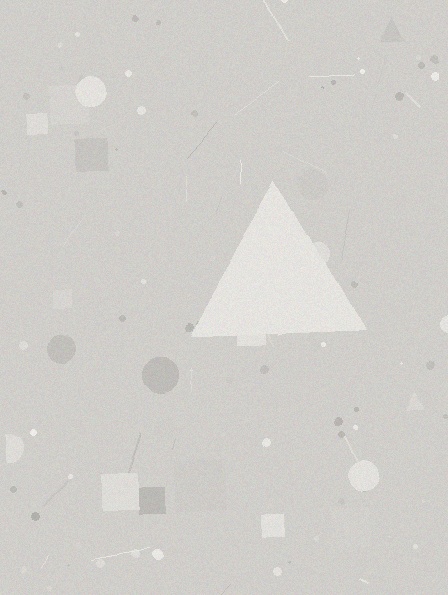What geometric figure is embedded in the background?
A triangle is embedded in the background.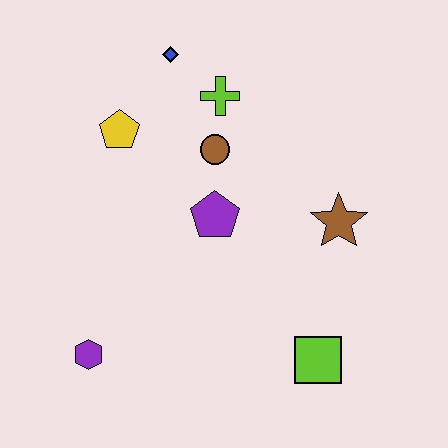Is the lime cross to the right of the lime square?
No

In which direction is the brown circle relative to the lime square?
The brown circle is above the lime square.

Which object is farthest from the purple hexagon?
The blue diamond is farthest from the purple hexagon.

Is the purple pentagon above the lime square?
Yes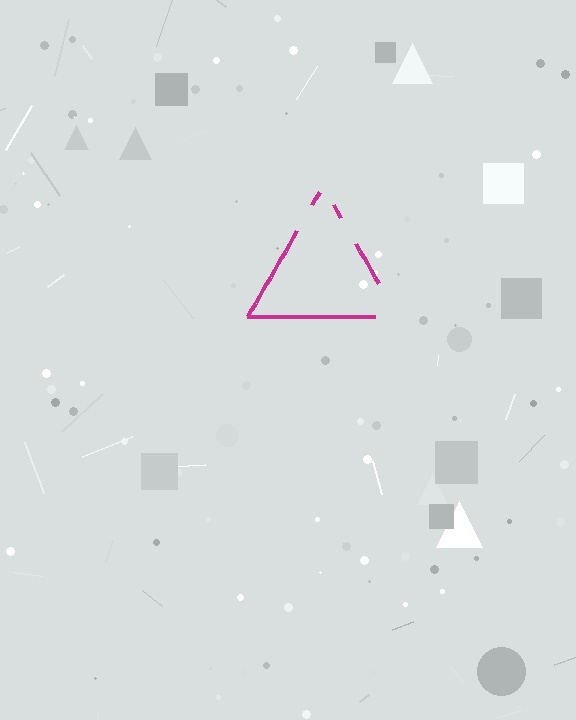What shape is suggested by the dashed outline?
The dashed outline suggests a triangle.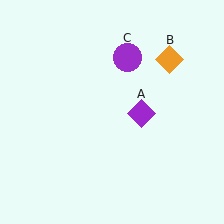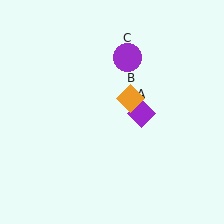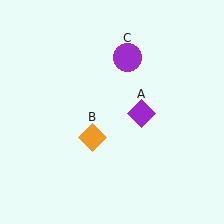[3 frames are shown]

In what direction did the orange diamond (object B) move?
The orange diamond (object B) moved down and to the left.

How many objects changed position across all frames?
1 object changed position: orange diamond (object B).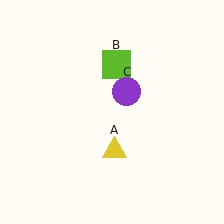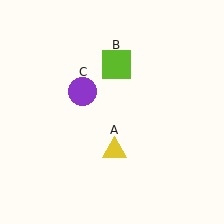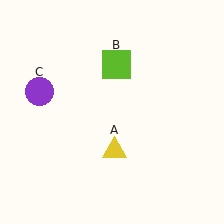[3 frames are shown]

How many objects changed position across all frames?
1 object changed position: purple circle (object C).